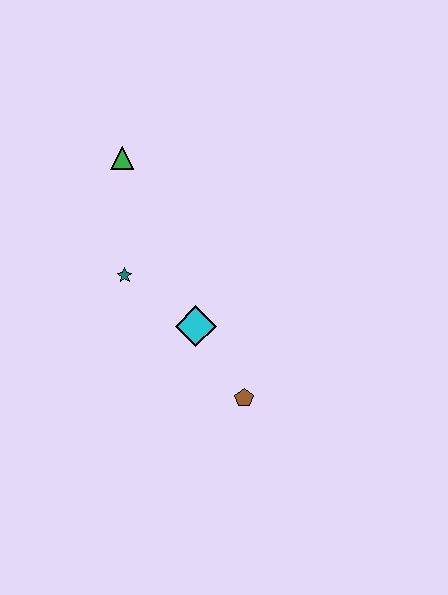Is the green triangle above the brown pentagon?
Yes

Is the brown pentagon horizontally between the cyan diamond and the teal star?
No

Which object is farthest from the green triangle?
The brown pentagon is farthest from the green triangle.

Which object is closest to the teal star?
The cyan diamond is closest to the teal star.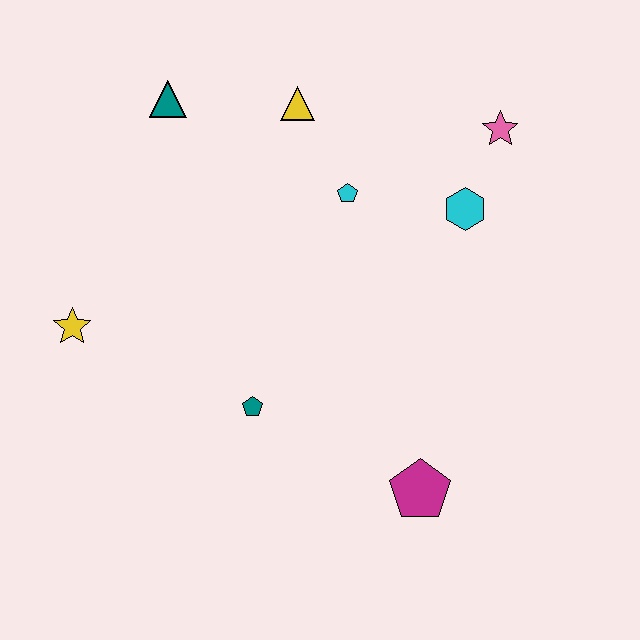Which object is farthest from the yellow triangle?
The magenta pentagon is farthest from the yellow triangle.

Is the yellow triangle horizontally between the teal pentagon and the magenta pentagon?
Yes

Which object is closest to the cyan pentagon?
The yellow triangle is closest to the cyan pentagon.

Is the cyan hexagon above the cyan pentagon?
No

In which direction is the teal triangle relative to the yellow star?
The teal triangle is above the yellow star.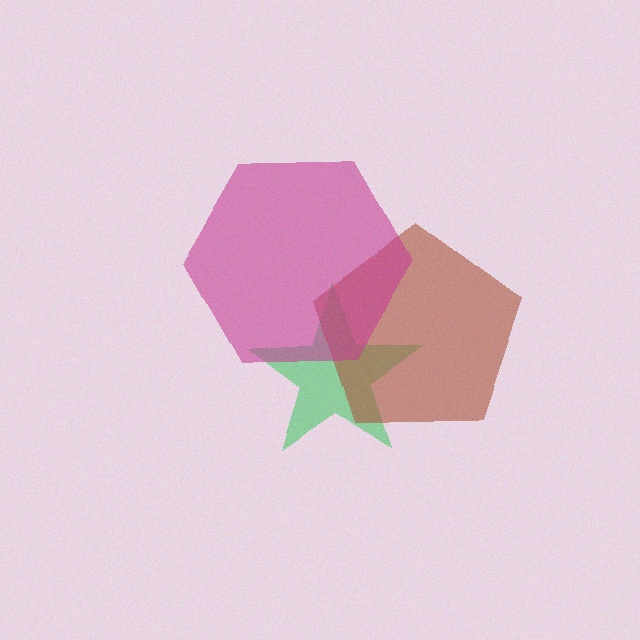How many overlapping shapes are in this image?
There are 3 overlapping shapes in the image.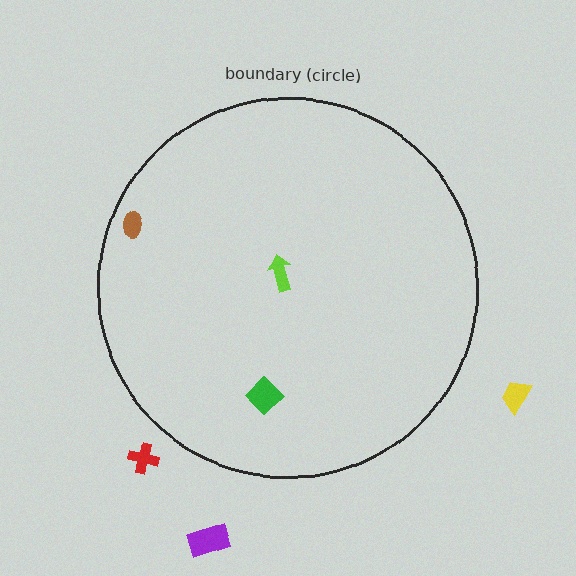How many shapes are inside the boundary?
3 inside, 3 outside.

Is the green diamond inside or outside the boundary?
Inside.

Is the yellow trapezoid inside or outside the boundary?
Outside.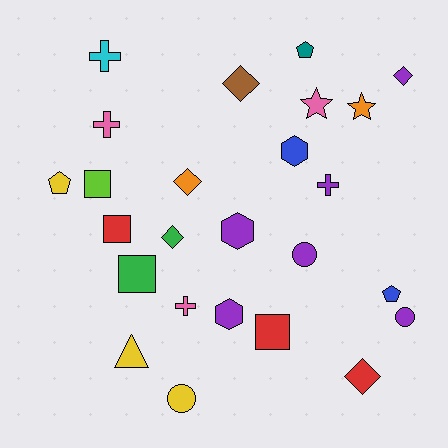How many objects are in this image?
There are 25 objects.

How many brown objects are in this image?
There is 1 brown object.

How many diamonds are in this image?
There are 5 diamonds.